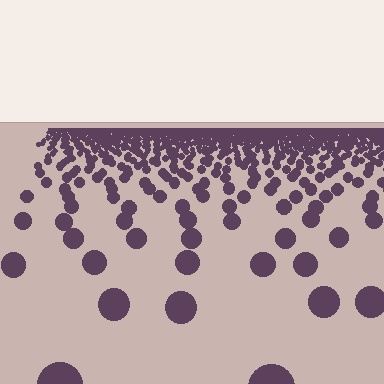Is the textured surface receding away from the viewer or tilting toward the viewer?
The surface is receding away from the viewer. Texture elements get smaller and denser toward the top.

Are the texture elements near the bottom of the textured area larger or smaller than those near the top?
Larger. Near the bottom, elements are closer to the viewer and appear at a bigger on-screen size.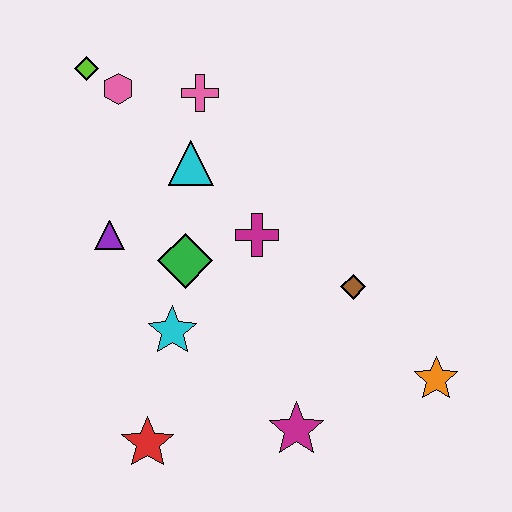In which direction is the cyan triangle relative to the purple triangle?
The cyan triangle is to the right of the purple triangle.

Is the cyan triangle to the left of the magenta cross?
Yes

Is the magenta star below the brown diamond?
Yes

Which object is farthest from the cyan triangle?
The orange star is farthest from the cyan triangle.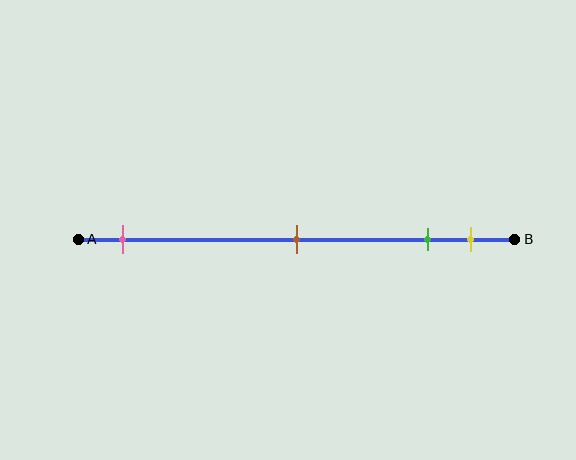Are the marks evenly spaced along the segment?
No, the marks are not evenly spaced.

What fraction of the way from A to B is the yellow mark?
The yellow mark is approximately 90% (0.9) of the way from A to B.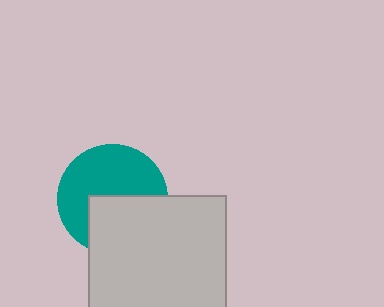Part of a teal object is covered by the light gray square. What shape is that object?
It is a circle.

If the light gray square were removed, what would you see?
You would see the complete teal circle.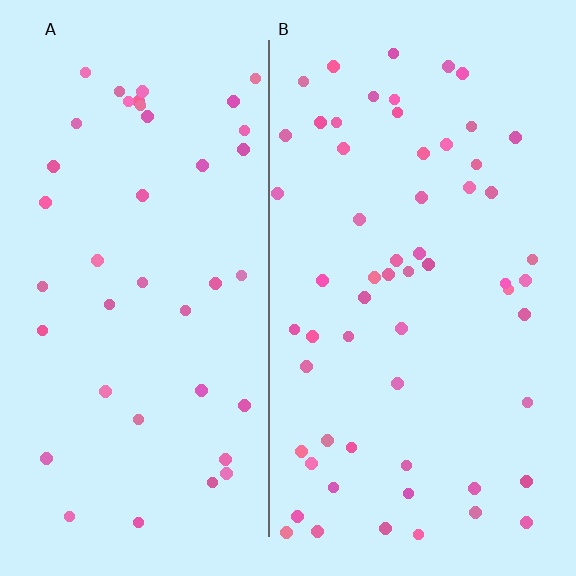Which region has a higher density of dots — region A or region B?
B (the right).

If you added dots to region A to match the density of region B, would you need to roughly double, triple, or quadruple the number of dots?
Approximately double.